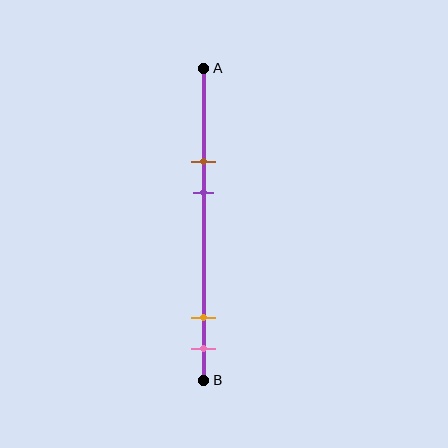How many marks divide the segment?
There are 4 marks dividing the segment.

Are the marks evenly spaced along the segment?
No, the marks are not evenly spaced.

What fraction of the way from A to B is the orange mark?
The orange mark is approximately 80% (0.8) of the way from A to B.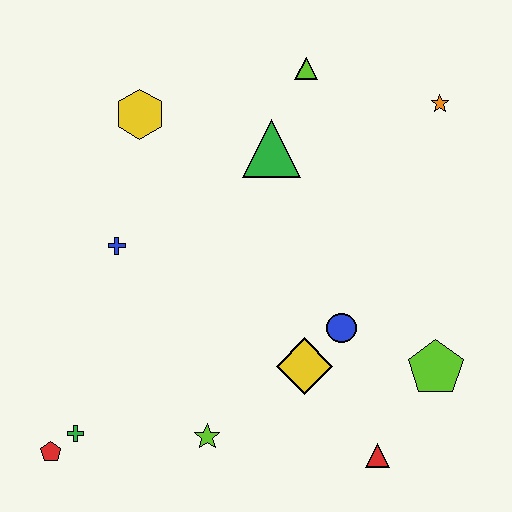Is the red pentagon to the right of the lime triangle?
No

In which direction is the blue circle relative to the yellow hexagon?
The blue circle is below the yellow hexagon.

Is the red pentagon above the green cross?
No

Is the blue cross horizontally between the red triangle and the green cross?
Yes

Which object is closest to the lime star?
The yellow diamond is closest to the lime star.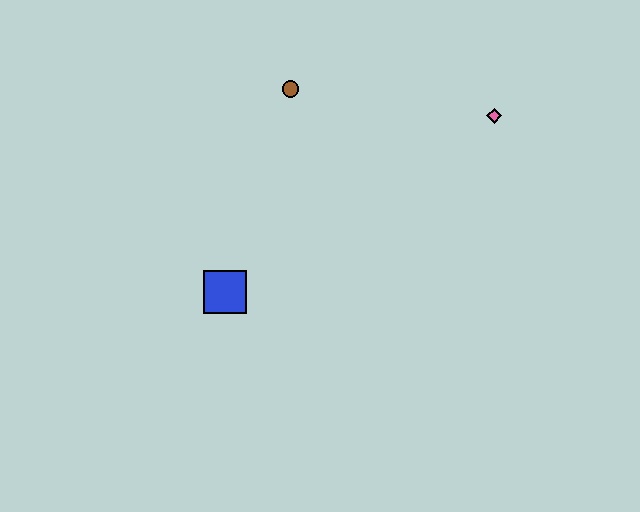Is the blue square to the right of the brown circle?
No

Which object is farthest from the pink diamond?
The blue square is farthest from the pink diamond.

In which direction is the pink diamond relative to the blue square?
The pink diamond is to the right of the blue square.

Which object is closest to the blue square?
The brown circle is closest to the blue square.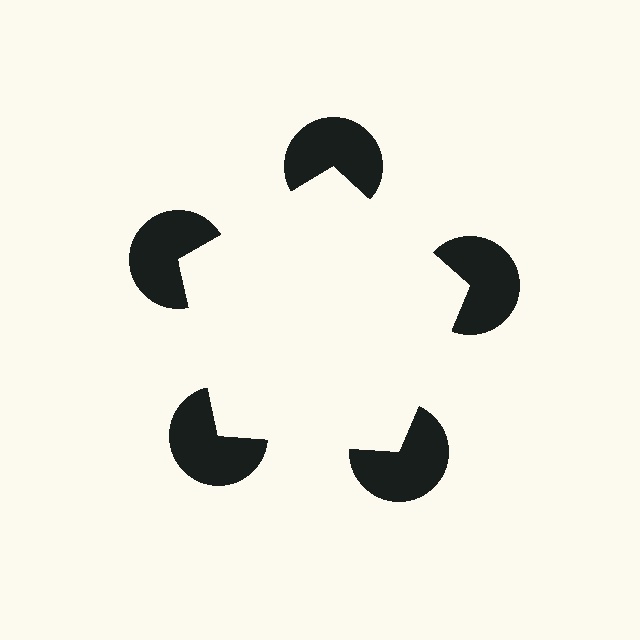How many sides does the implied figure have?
5 sides.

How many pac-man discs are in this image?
There are 5 — one at each vertex of the illusory pentagon.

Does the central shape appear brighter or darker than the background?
It typically appears slightly brighter than the background, even though no actual brightness change is drawn.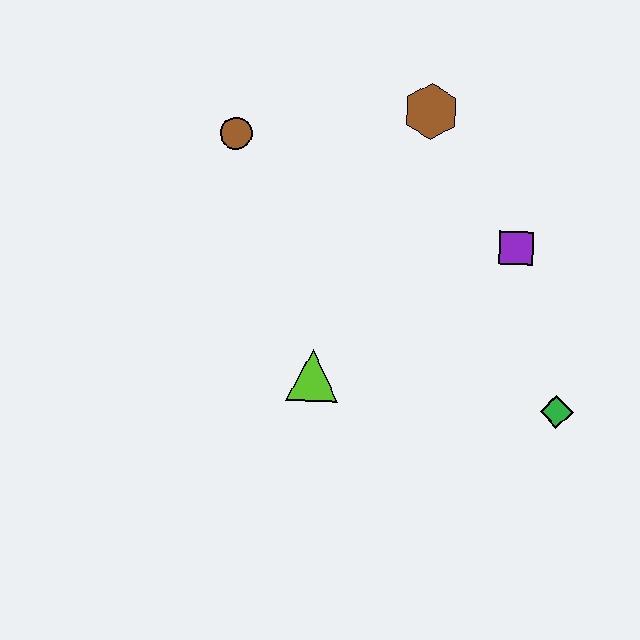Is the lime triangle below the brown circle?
Yes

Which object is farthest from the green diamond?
The brown circle is farthest from the green diamond.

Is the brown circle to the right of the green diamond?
No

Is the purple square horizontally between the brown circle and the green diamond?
Yes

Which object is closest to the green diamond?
The purple square is closest to the green diamond.